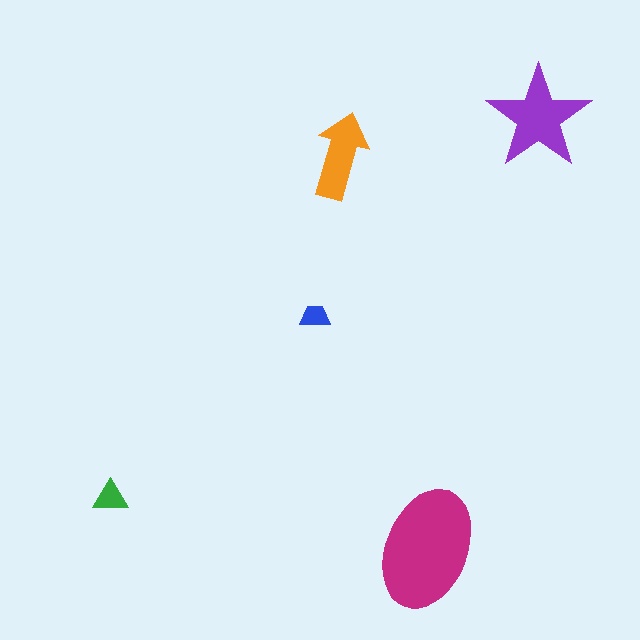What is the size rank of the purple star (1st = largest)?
2nd.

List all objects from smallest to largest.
The blue trapezoid, the green triangle, the orange arrow, the purple star, the magenta ellipse.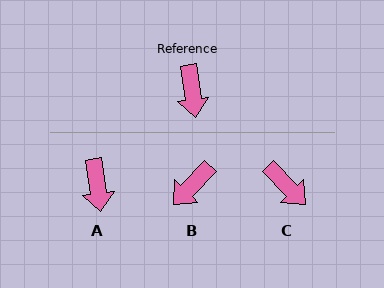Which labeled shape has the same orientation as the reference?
A.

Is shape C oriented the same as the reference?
No, it is off by about 36 degrees.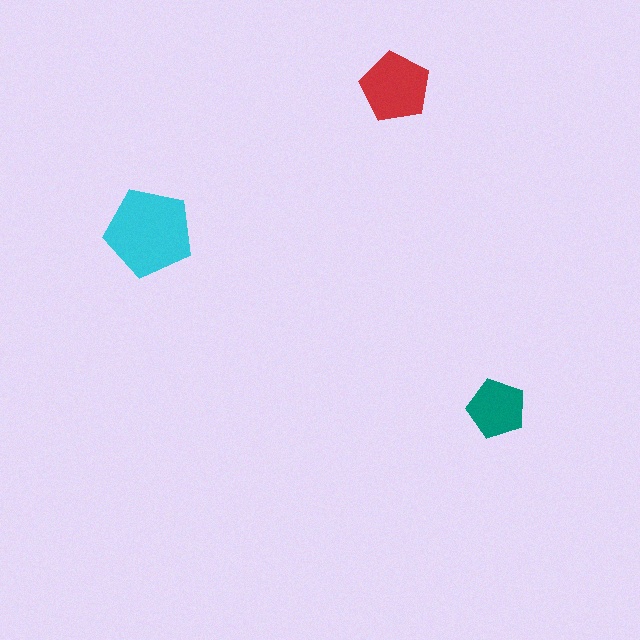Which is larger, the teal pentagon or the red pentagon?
The red one.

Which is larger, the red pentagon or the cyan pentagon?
The cyan one.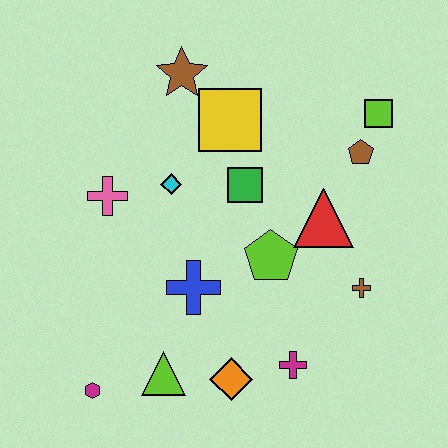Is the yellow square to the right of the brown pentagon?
No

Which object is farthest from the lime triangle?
The lime square is farthest from the lime triangle.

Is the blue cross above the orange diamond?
Yes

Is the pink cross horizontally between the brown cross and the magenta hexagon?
Yes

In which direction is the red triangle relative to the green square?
The red triangle is to the right of the green square.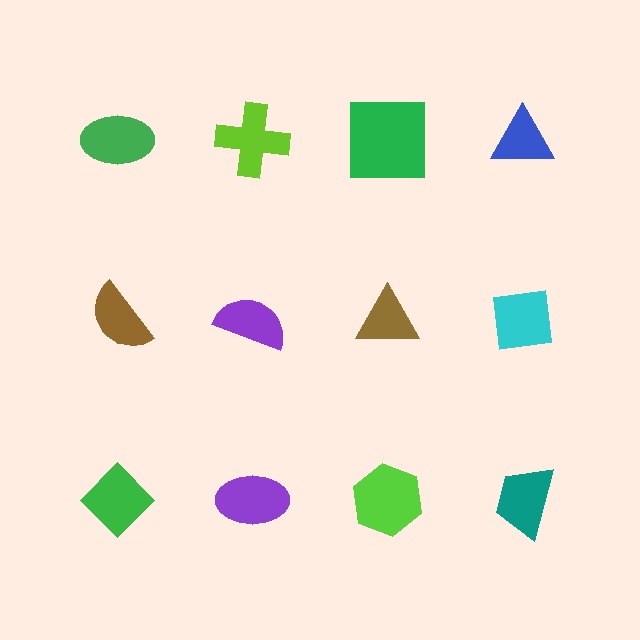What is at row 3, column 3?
A lime hexagon.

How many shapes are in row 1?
4 shapes.